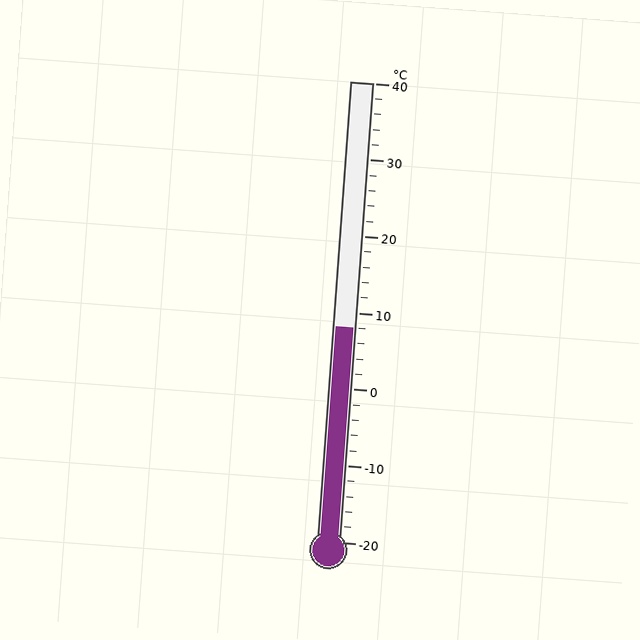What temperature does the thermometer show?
The thermometer shows approximately 8°C.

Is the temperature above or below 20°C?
The temperature is below 20°C.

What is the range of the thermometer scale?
The thermometer scale ranges from -20°C to 40°C.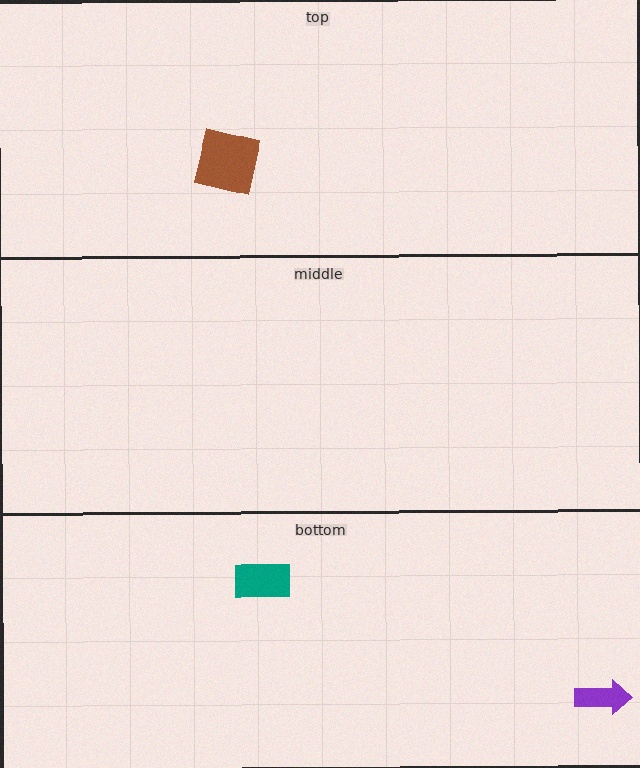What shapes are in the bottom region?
The teal rectangle, the purple arrow.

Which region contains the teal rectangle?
The bottom region.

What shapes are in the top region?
The brown square.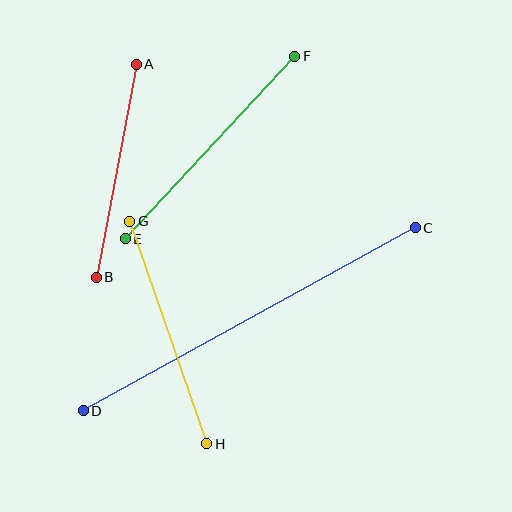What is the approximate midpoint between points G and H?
The midpoint is at approximately (168, 332) pixels.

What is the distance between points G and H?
The distance is approximately 236 pixels.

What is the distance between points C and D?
The distance is approximately 379 pixels.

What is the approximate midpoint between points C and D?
The midpoint is at approximately (249, 319) pixels.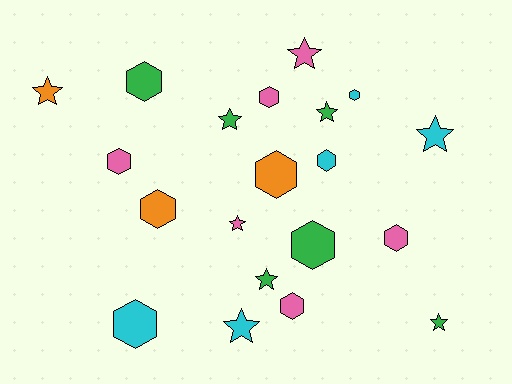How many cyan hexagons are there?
There are 3 cyan hexagons.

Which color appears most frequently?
Green, with 6 objects.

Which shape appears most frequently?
Hexagon, with 11 objects.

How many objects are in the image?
There are 20 objects.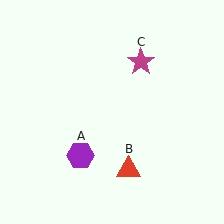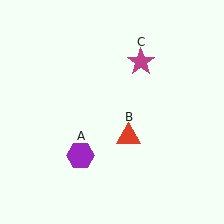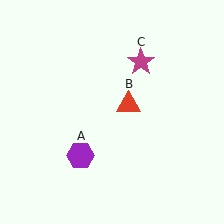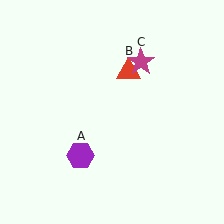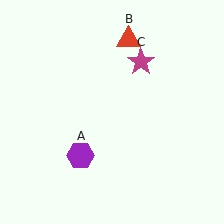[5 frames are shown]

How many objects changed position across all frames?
1 object changed position: red triangle (object B).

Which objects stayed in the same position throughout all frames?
Purple hexagon (object A) and magenta star (object C) remained stationary.